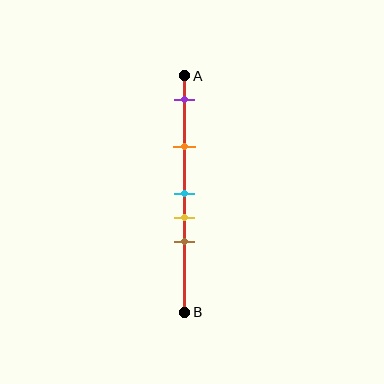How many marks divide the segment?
There are 5 marks dividing the segment.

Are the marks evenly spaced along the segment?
No, the marks are not evenly spaced.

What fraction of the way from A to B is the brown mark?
The brown mark is approximately 70% (0.7) of the way from A to B.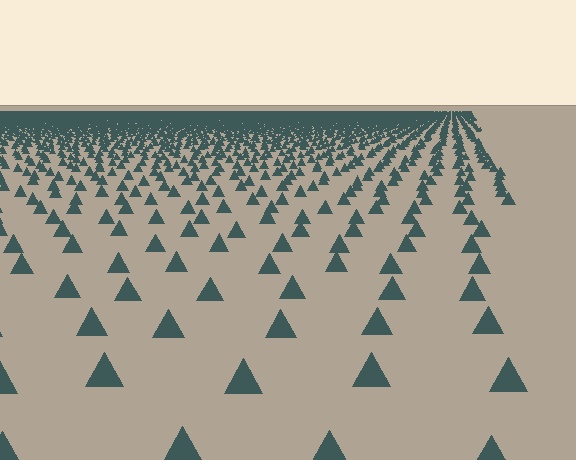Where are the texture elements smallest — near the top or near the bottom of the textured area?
Near the top.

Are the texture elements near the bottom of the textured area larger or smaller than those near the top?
Larger. Near the bottom, elements are closer to the viewer and appear at a bigger on-screen size.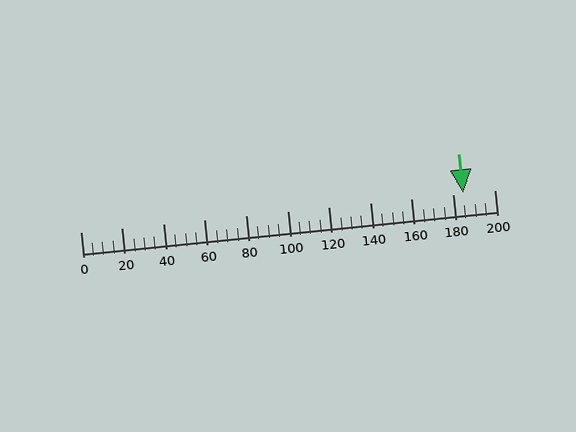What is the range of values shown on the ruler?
The ruler shows values from 0 to 200.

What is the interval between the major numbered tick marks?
The major tick marks are spaced 20 units apart.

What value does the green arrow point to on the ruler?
The green arrow points to approximately 185.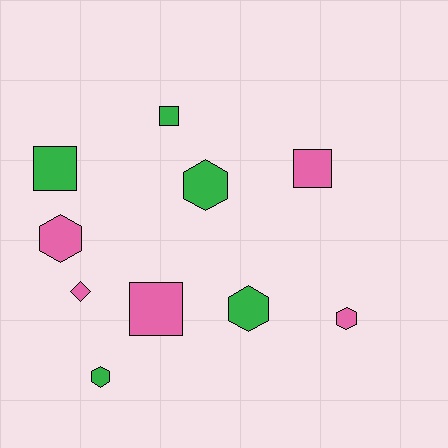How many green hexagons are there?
There are 3 green hexagons.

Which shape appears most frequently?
Hexagon, with 5 objects.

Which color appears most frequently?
Pink, with 5 objects.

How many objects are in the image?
There are 10 objects.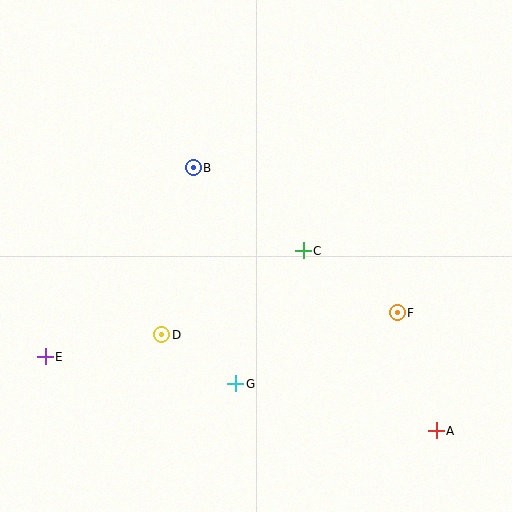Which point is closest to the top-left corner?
Point B is closest to the top-left corner.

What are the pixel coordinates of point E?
Point E is at (45, 357).